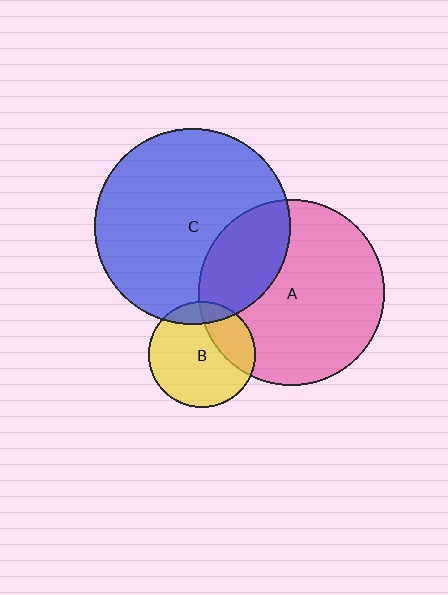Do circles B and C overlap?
Yes.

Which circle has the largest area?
Circle C (blue).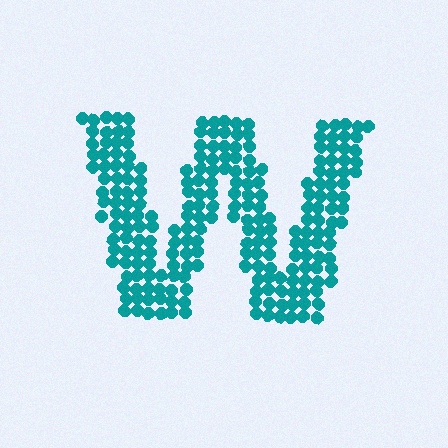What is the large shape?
The large shape is the letter W.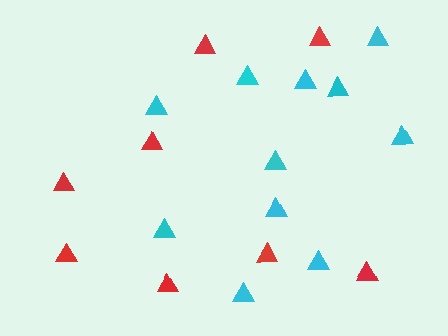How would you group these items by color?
There are 2 groups: one group of red triangles (8) and one group of cyan triangles (11).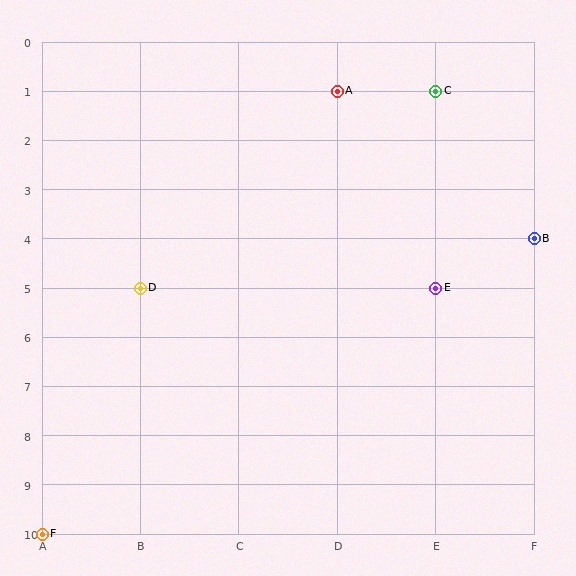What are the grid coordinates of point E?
Point E is at grid coordinates (E, 5).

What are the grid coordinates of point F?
Point F is at grid coordinates (A, 10).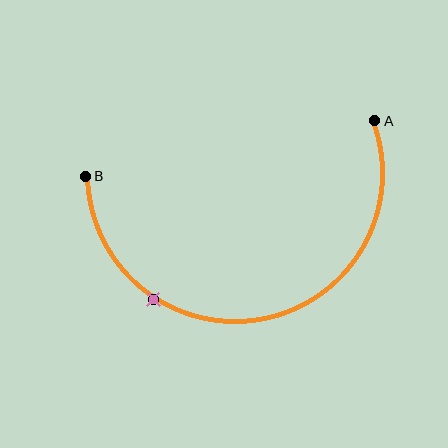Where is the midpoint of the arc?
The arc midpoint is the point on the curve farthest from the straight line joining A and B. It sits below that line.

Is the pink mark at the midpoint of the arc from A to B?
No. The pink mark lies on the arc but is closer to endpoint B. The arc midpoint would be at the point on the curve equidistant along the arc from both A and B.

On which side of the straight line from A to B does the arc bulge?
The arc bulges below the straight line connecting A and B.